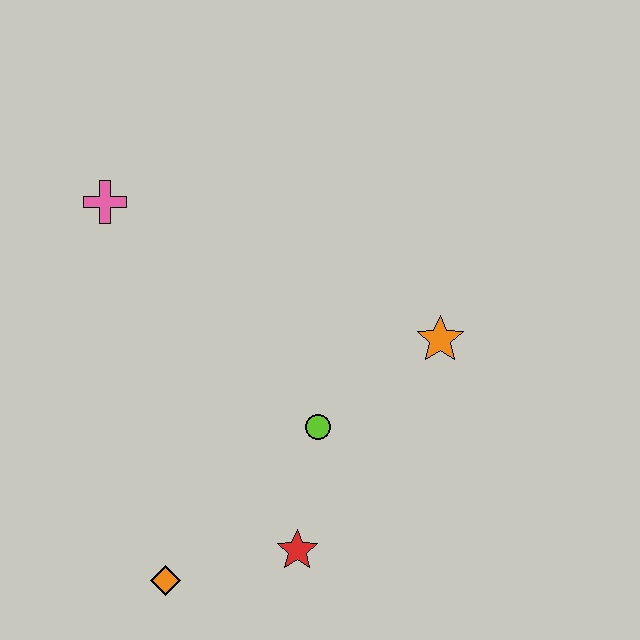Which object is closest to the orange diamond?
The red star is closest to the orange diamond.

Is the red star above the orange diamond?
Yes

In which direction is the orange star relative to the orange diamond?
The orange star is to the right of the orange diamond.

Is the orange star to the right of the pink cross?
Yes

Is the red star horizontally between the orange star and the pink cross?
Yes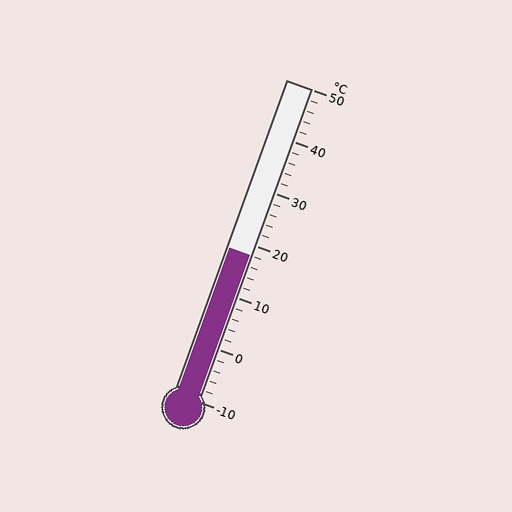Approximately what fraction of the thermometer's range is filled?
The thermometer is filled to approximately 45% of its range.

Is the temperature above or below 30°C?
The temperature is below 30°C.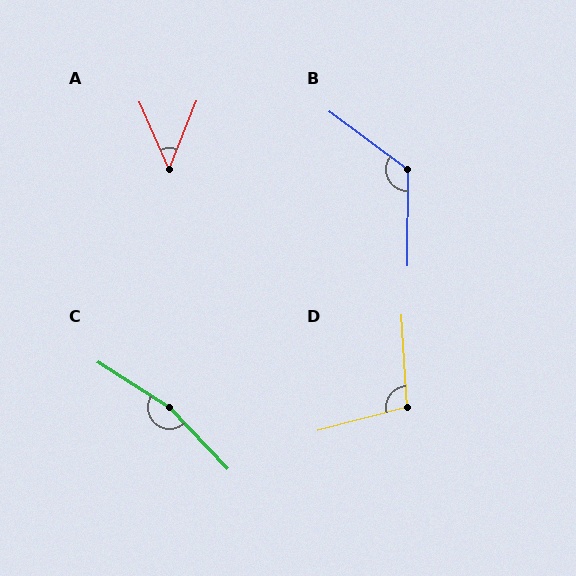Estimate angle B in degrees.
Approximately 126 degrees.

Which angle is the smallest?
A, at approximately 45 degrees.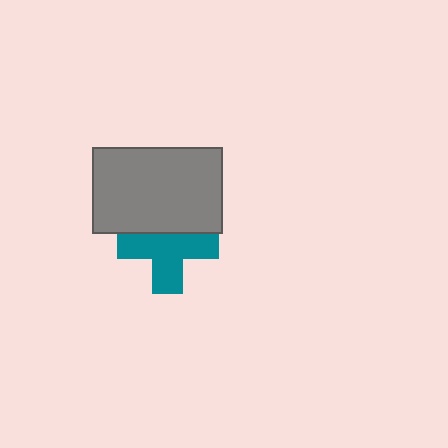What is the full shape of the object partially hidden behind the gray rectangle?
The partially hidden object is a teal cross.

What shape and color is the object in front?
The object in front is a gray rectangle.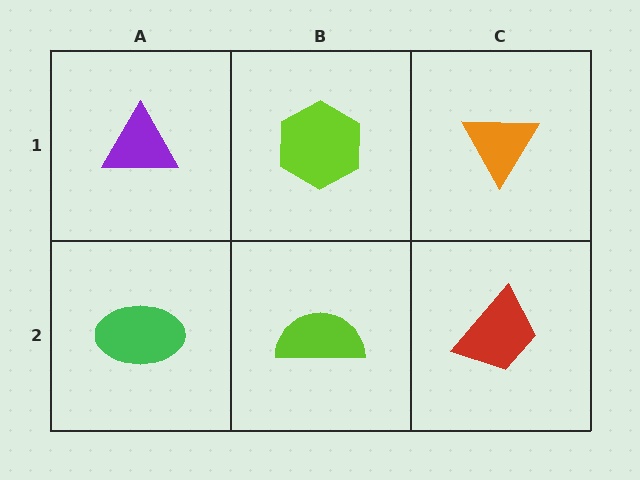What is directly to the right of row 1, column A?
A lime hexagon.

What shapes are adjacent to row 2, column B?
A lime hexagon (row 1, column B), a green ellipse (row 2, column A), a red trapezoid (row 2, column C).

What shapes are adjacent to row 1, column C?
A red trapezoid (row 2, column C), a lime hexagon (row 1, column B).